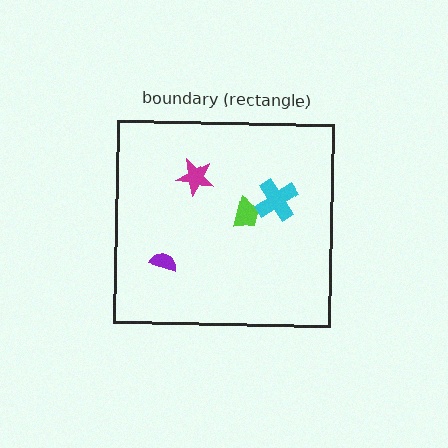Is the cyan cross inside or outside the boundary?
Inside.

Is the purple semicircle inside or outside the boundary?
Inside.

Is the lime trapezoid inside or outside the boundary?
Inside.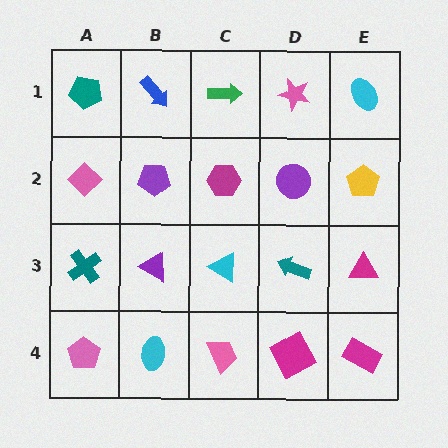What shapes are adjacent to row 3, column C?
A magenta hexagon (row 2, column C), a pink trapezoid (row 4, column C), a purple triangle (row 3, column B), a teal arrow (row 3, column D).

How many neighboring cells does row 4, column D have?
3.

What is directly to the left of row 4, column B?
A pink pentagon.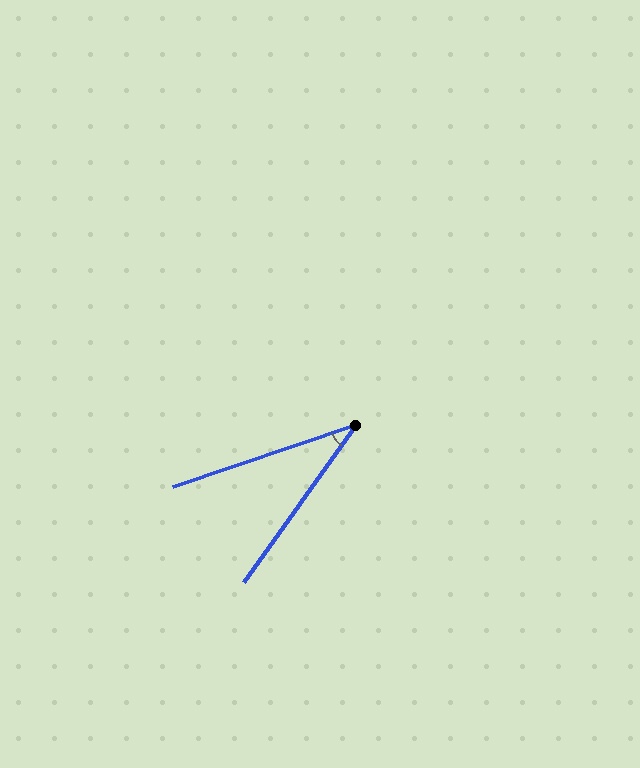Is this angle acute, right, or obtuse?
It is acute.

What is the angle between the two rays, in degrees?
Approximately 36 degrees.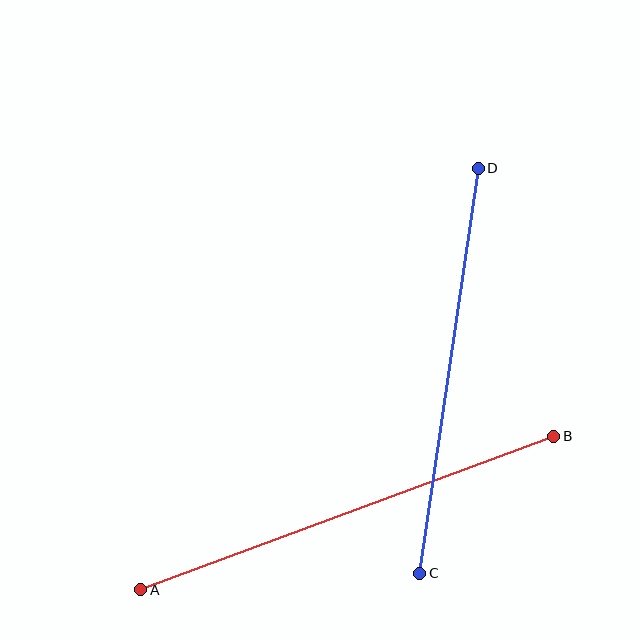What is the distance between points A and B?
The distance is approximately 441 pixels.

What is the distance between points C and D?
The distance is approximately 409 pixels.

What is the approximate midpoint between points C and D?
The midpoint is at approximately (449, 371) pixels.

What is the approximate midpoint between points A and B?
The midpoint is at approximately (347, 513) pixels.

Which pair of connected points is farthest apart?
Points A and B are farthest apart.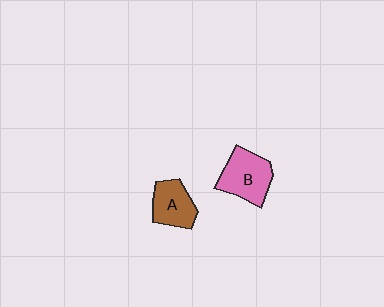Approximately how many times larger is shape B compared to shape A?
Approximately 1.2 times.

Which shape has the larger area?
Shape B (pink).